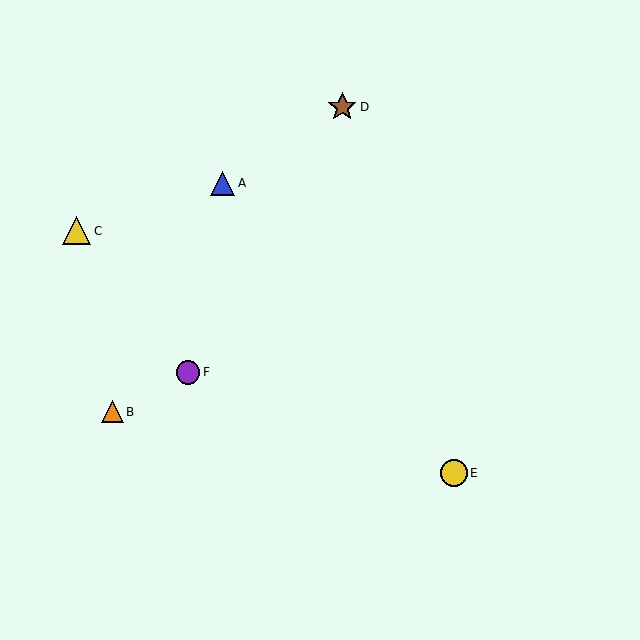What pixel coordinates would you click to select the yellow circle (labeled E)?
Click at (454, 473) to select the yellow circle E.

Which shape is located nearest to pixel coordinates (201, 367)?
The purple circle (labeled F) at (188, 372) is nearest to that location.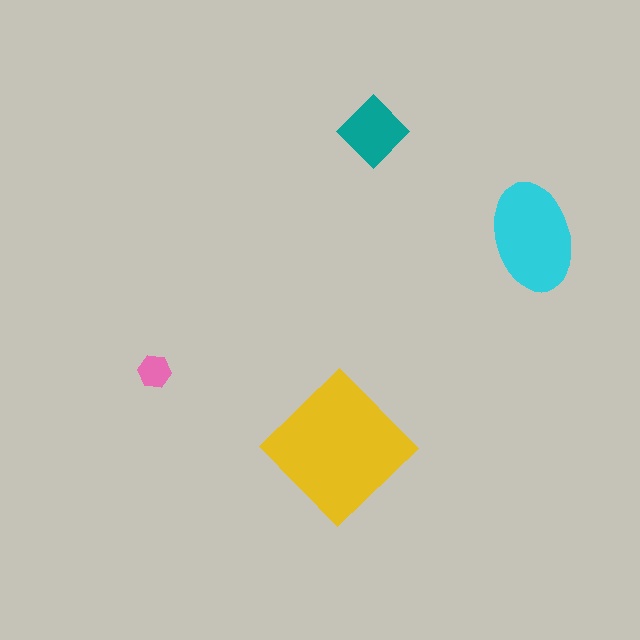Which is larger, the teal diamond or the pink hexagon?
The teal diamond.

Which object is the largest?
The yellow diamond.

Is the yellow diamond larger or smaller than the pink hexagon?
Larger.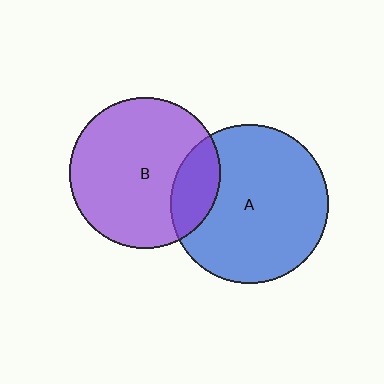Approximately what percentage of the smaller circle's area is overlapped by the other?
Approximately 20%.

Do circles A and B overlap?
Yes.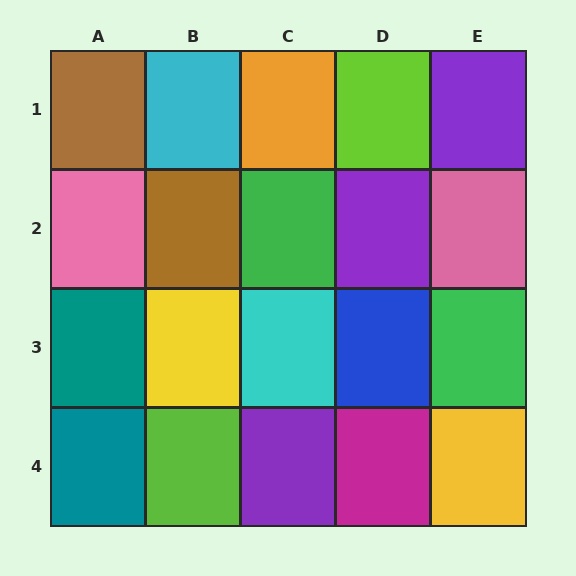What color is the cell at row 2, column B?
Brown.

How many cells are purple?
3 cells are purple.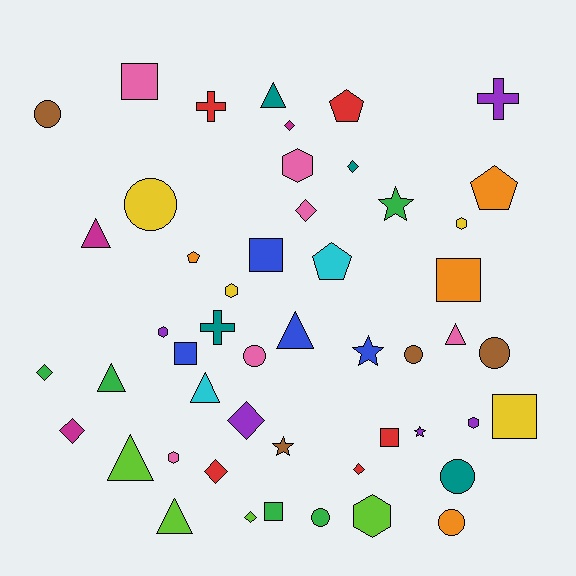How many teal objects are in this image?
There are 4 teal objects.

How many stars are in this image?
There are 4 stars.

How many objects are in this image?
There are 50 objects.